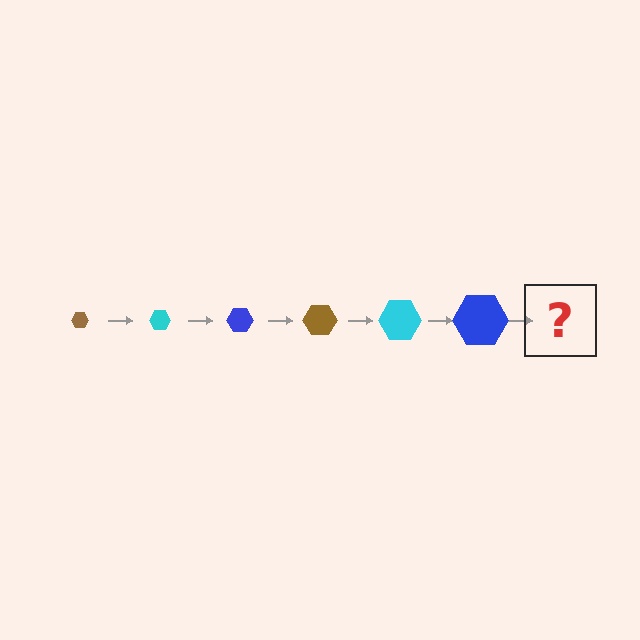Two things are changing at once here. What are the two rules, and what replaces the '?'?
The two rules are that the hexagon grows larger each step and the color cycles through brown, cyan, and blue. The '?' should be a brown hexagon, larger than the previous one.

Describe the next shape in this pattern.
It should be a brown hexagon, larger than the previous one.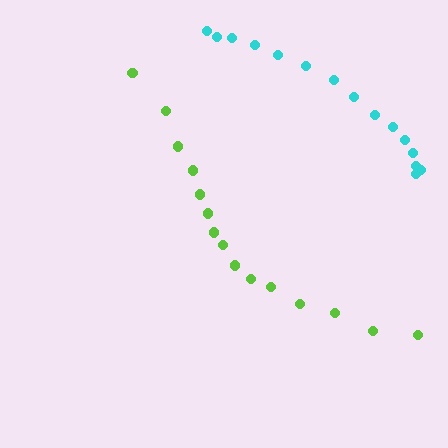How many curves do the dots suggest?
There are 2 distinct paths.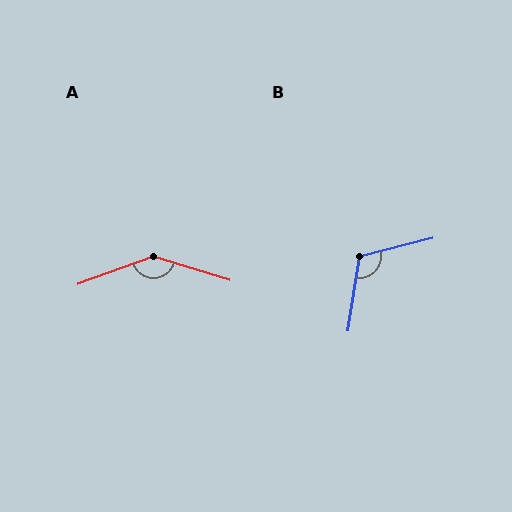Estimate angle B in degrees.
Approximately 113 degrees.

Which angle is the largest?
A, at approximately 143 degrees.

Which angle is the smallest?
B, at approximately 113 degrees.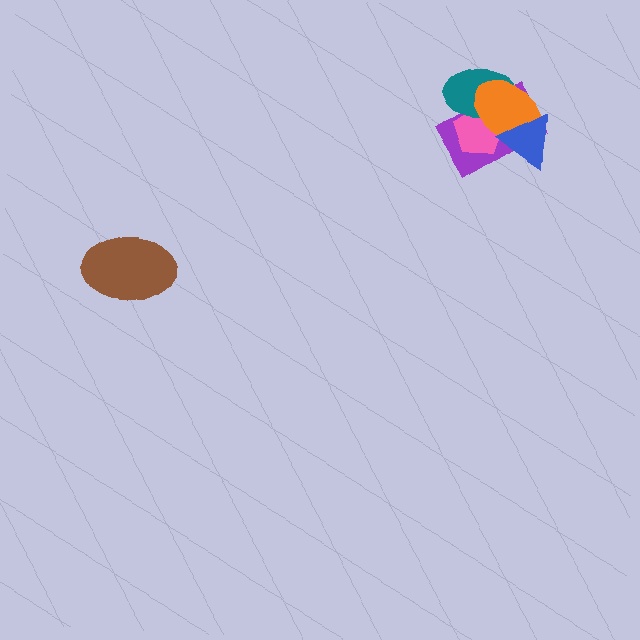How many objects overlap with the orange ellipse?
4 objects overlap with the orange ellipse.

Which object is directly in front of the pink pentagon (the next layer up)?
The teal ellipse is directly in front of the pink pentagon.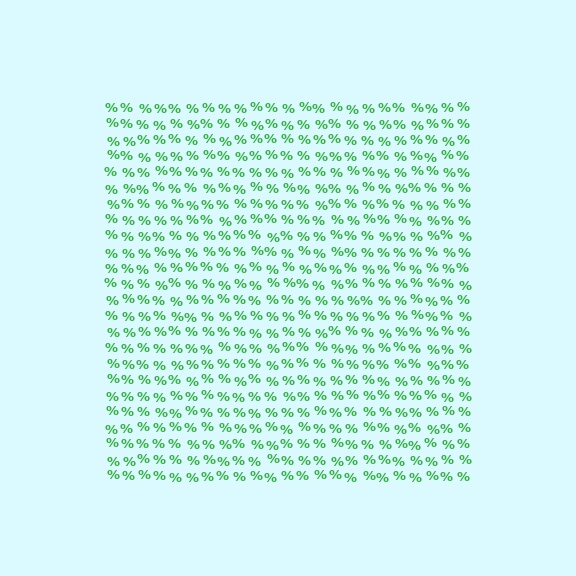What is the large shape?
The large shape is a square.